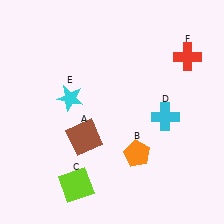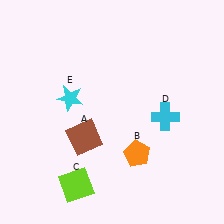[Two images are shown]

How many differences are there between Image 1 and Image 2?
There is 1 difference between the two images.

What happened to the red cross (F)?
The red cross (F) was removed in Image 2. It was in the top-right area of Image 1.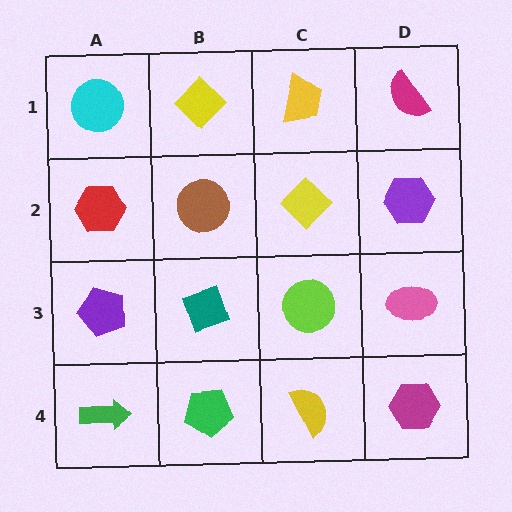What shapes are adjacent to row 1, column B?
A brown circle (row 2, column B), a cyan circle (row 1, column A), a yellow trapezoid (row 1, column C).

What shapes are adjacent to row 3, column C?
A yellow diamond (row 2, column C), a yellow semicircle (row 4, column C), a teal diamond (row 3, column B), a pink ellipse (row 3, column D).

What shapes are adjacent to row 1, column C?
A yellow diamond (row 2, column C), a yellow diamond (row 1, column B), a magenta semicircle (row 1, column D).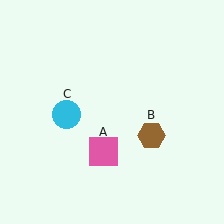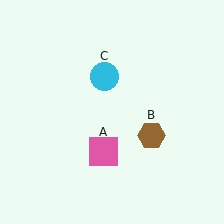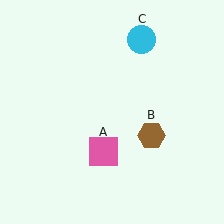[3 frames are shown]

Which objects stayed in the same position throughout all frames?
Pink square (object A) and brown hexagon (object B) remained stationary.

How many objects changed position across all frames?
1 object changed position: cyan circle (object C).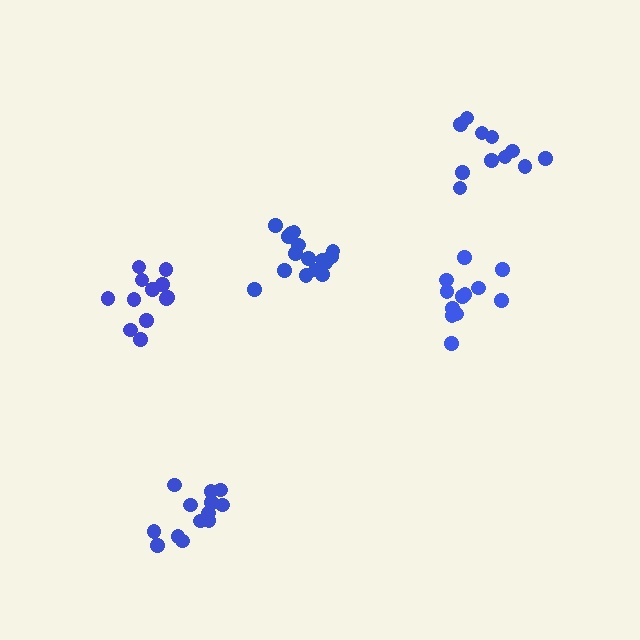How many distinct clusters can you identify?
There are 5 distinct clusters.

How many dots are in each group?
Group 1: 12 dots, Group 2: 11 dots, Group 3: 12 dots, Group 4: 16 dots, Group 5: 13 dots (64 total).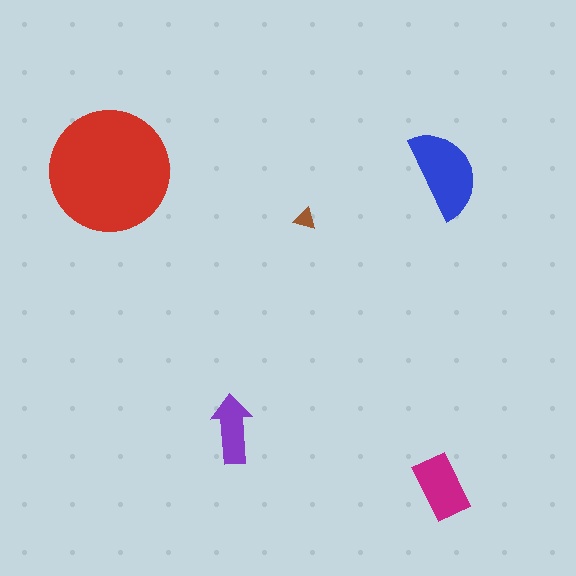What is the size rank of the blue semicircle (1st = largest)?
2nd.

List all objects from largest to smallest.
The red circle, the blue semicircle, the magenta rectangle, the purple arrow, the brown triangle.